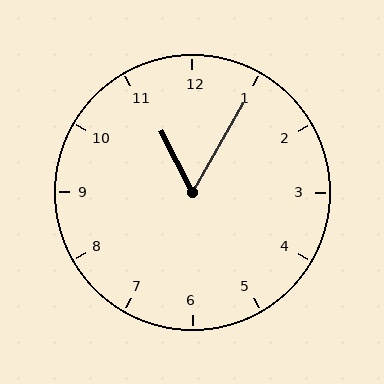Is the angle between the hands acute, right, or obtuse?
It is acute.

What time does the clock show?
11:05.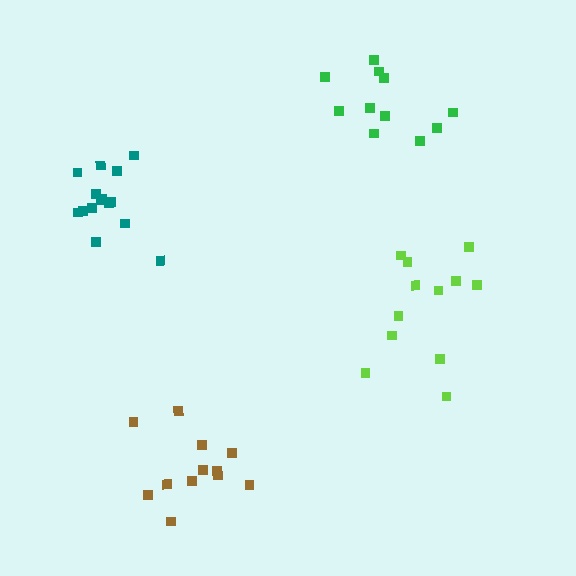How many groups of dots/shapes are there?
There are 4 groups.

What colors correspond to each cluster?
The clusters are colored: lime, green, teal, brown.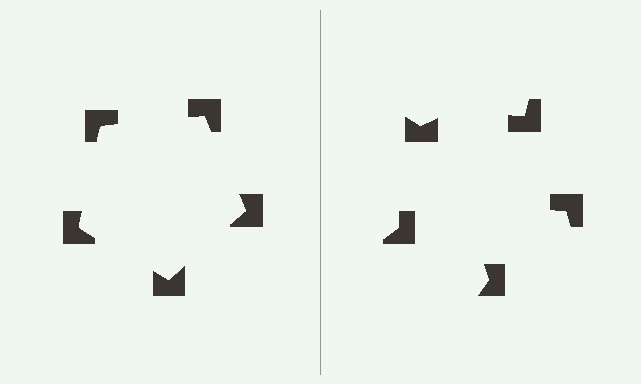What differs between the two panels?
The notched squares are positioned identically on both sides; only the wedge orientations differ. On the left they align to a pentagon; on the right they are misaligned.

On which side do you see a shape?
An illusory pentagon appears on the left side. On the right side the wedge cuts are rotated, so no coherent shape forms.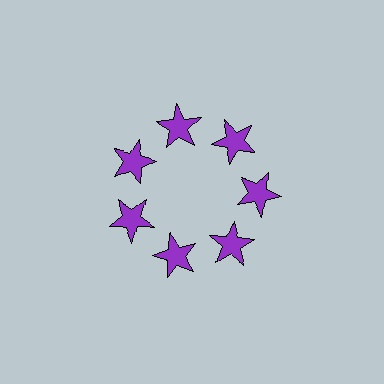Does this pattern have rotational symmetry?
Yes, this pattern has 7-fold rotational symmetry. It looks the same after rotating 51 degrees around the center.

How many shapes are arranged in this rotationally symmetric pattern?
There are 7 shapes, arranged in 7 groups of 1.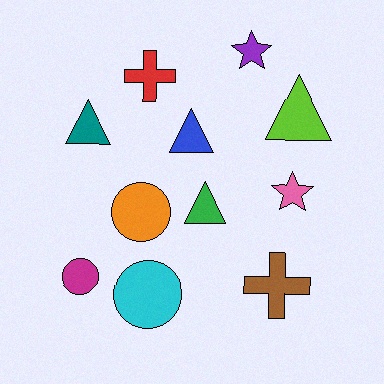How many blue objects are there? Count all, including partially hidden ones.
There is 1 blue object.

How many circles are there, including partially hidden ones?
There are 3 circles.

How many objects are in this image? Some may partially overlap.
There are 11 objects.